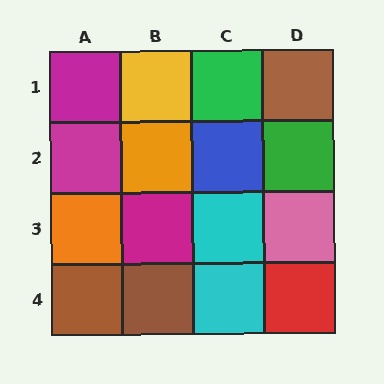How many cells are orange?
2 cells are orange.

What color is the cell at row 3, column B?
Magenta.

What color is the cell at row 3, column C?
Cyan.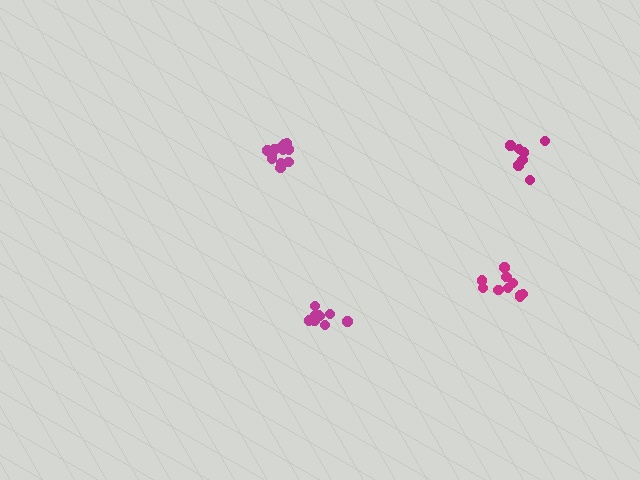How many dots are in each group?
Group 1: 8 dots, Group 2: 12 dots, Group 3: 10 dots, Group 4: 9 dots (39 total).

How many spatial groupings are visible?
There are 4 spatial groupings.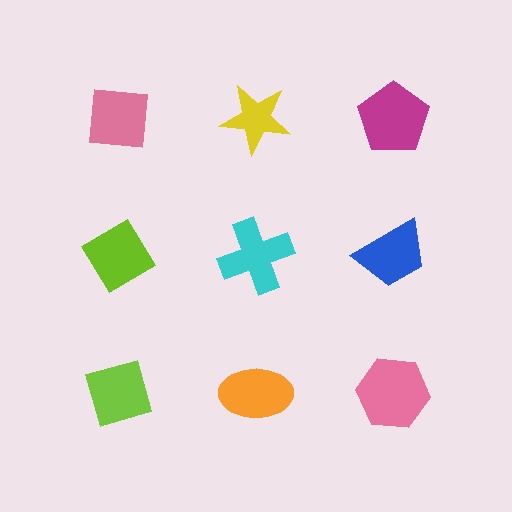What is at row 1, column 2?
A yellow star.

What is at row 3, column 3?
A pink hexagon.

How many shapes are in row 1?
3 shapes.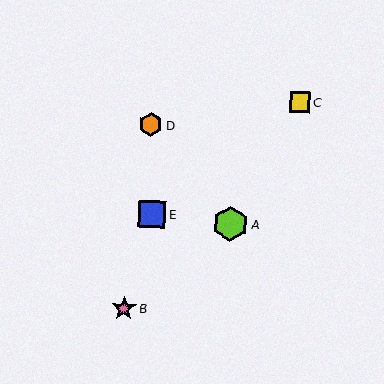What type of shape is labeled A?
Shape A is a lime hexagon.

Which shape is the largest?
The lime hexagon (labeled A) is the largest.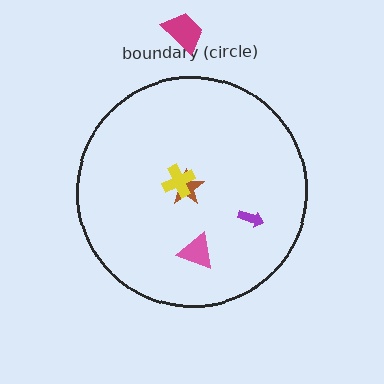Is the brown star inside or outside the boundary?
Inside.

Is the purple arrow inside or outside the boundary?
Inside.